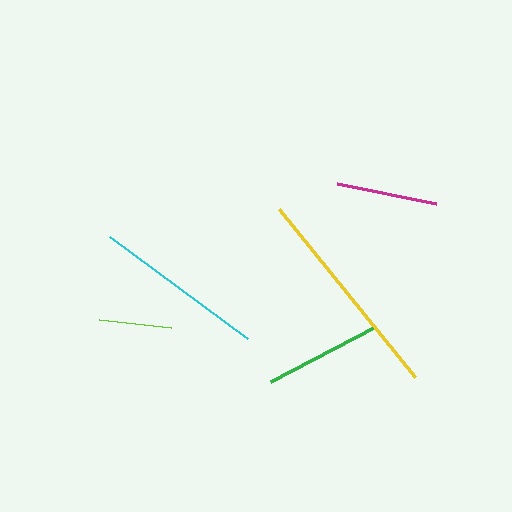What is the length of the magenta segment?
The magenta segment is approximately 101 pixels long.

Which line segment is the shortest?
The lime line is the shortest at approximately 72 pixels.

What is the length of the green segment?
The green segment is approximately 118 pixels long.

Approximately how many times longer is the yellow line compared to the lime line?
The yellow line is approximately 3.0 times the length of the lime line.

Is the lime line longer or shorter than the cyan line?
The cyan line is longer than the lime line.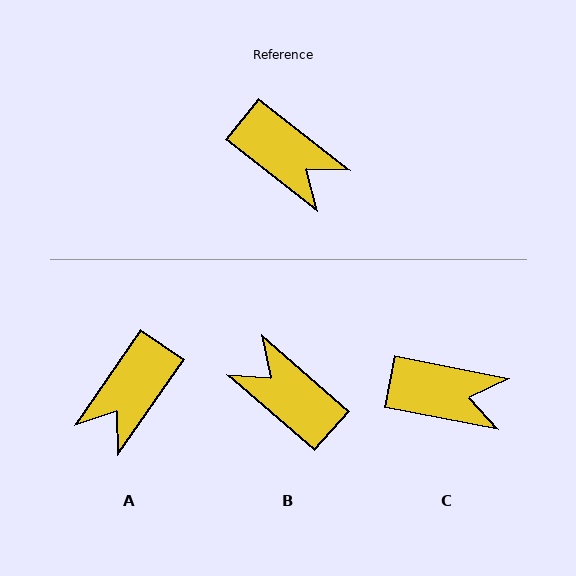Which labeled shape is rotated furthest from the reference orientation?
B, about 177 degrees away.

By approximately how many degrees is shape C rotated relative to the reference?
Approximately 27 degrees counter-clockwise.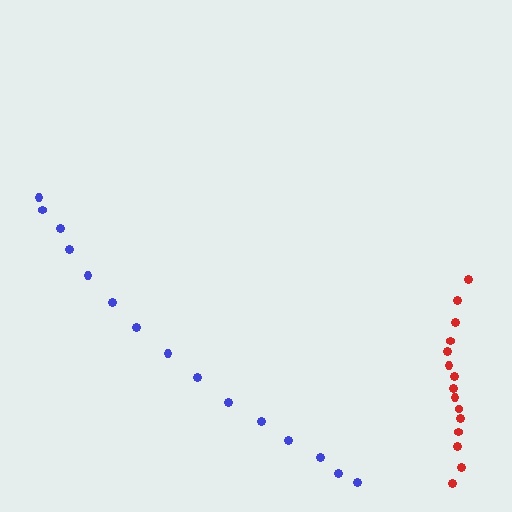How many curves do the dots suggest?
There are 2 distinct paths.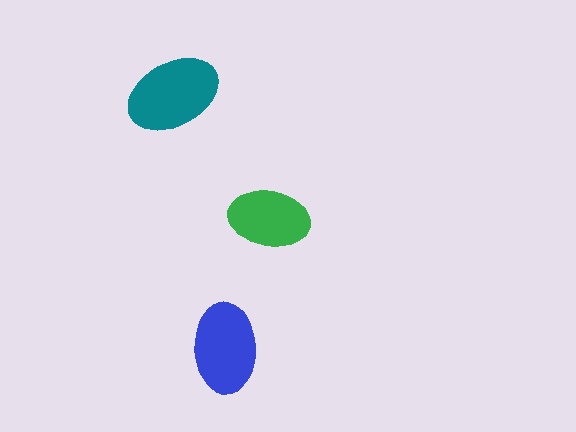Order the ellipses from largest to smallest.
the teal one, the blue one, the green one.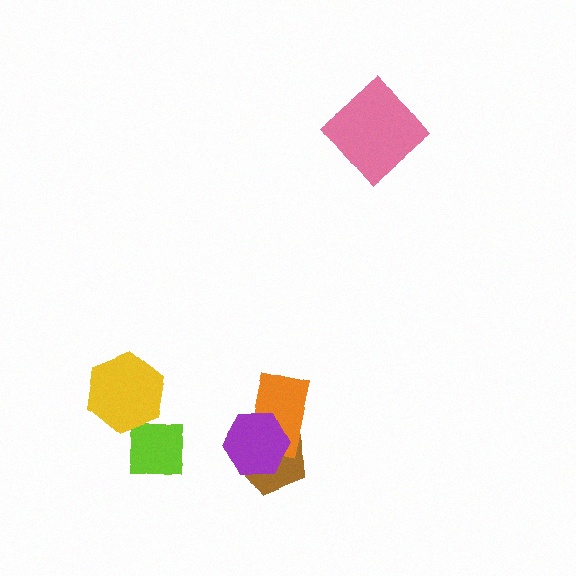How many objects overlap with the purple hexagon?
2 objects overlap with the purple hexagon.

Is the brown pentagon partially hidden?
Yes, it is partially covered by another shape.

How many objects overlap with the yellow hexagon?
0 objects overlap with the yellow hexagon.